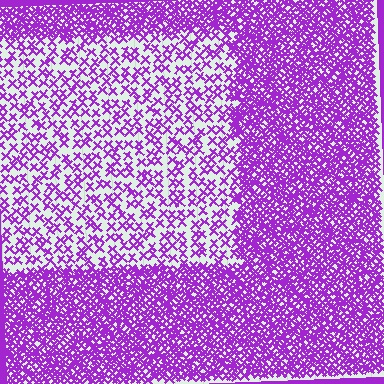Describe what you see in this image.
The image contains small purple elements arranged at two different densities. A rectangle-shaped region is visible where the elements are less densely packed than the surrounding area.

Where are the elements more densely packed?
The elements are more densely packed outside the rectangle boundary.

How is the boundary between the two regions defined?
The boundary is defined by a change in element density (approximately 2.7x ratio). All elements are the same color, size, and shape.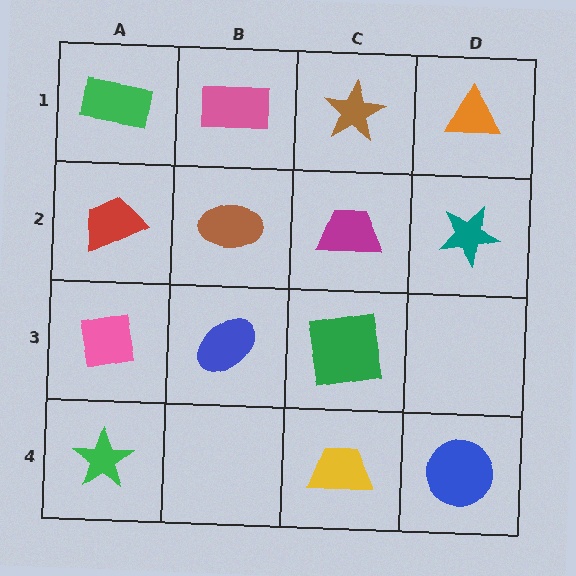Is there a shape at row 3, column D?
No, that cell is empty.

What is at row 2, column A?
A red trapezoid.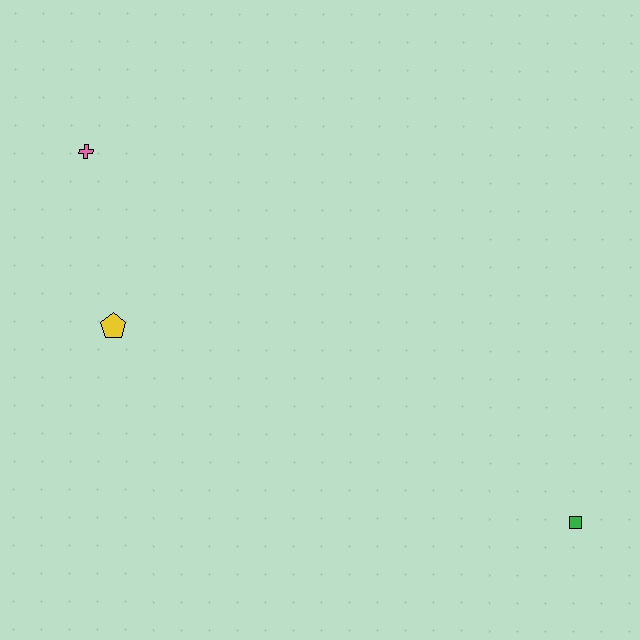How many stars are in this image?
There are no stars.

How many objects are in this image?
There are 3 objects.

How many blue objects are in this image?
There are no blue objects.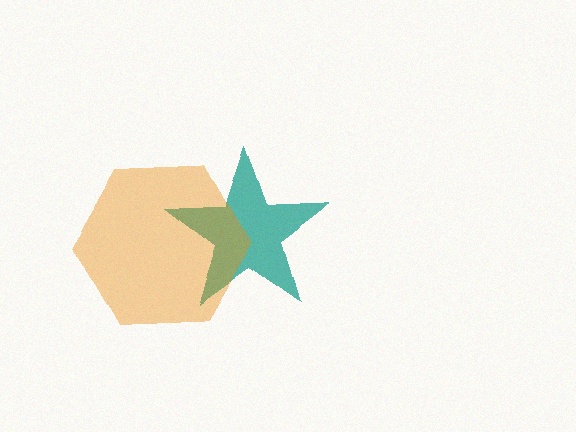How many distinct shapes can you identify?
There are 2 distinct shapes: a teal star, an orange hexagon.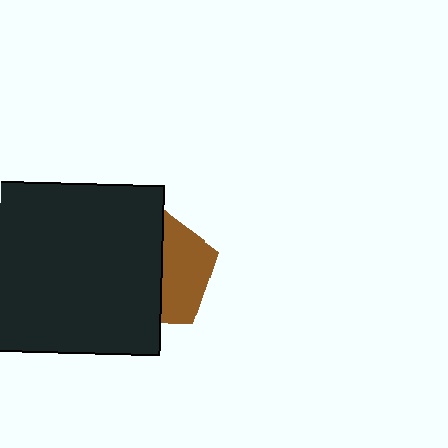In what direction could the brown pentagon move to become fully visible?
The brown pentagon could move right. That would shift it out from behind the black rectangle entirely.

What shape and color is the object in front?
The object in front is a black rectangle.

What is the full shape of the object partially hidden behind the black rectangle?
The partially hidden object is a brown pentagon.